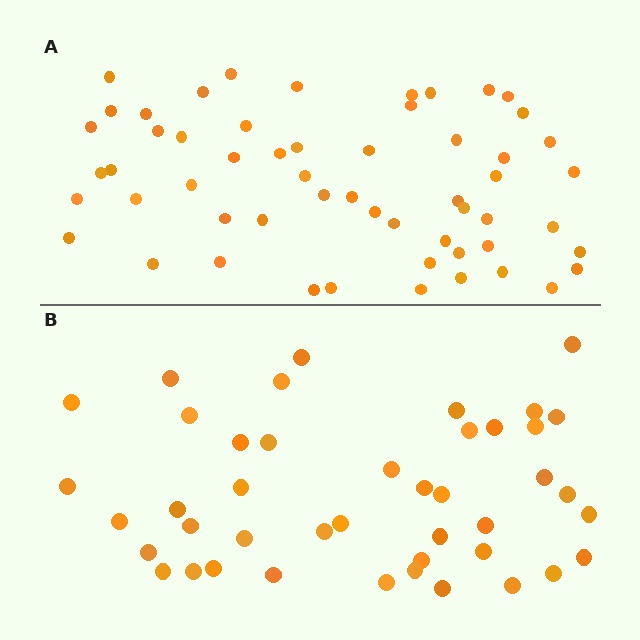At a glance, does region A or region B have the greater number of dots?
Region A (the top region) has more dots.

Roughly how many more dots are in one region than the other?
Region A has approximately 15 more dots than region B.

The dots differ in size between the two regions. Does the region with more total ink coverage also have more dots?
No. Region B has more total ink coverage because its dots are larger, but region A actually contains more individual dots. Total area can be misleading — the number of items is what matters here.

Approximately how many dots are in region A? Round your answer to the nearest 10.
About 60 dots. (The exact count is 56, which rounds to 60.)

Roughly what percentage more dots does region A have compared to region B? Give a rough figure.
About 30% more.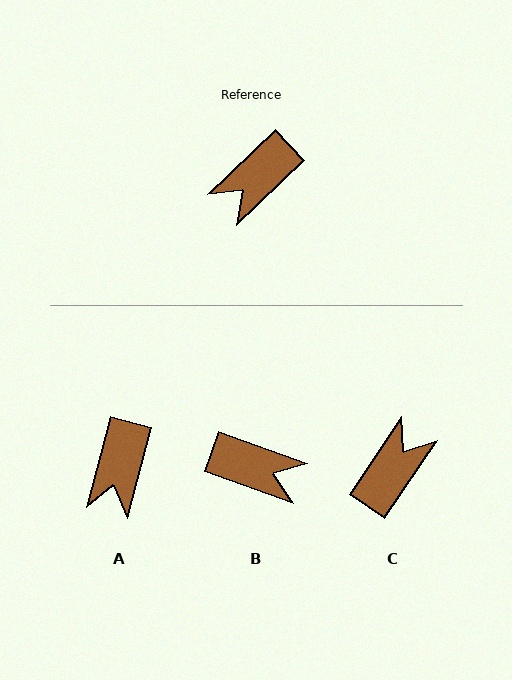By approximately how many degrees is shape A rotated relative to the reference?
Approximately 32 degrees counter-clockwise.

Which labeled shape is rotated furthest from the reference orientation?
C, about 168 degrees away.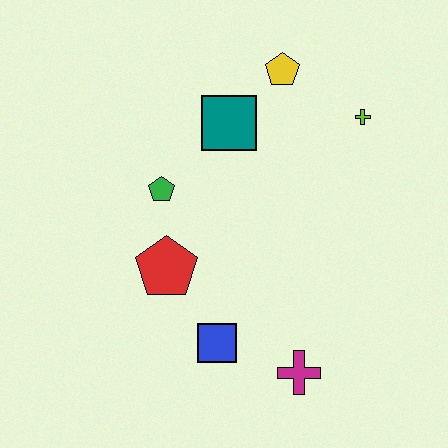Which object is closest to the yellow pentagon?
The teal square is closest to the yellow pentagon.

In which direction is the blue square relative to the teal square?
The blue square is below the teal square.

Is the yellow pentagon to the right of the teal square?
Yes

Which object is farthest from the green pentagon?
The magenta cross is farthest from the green pentagon.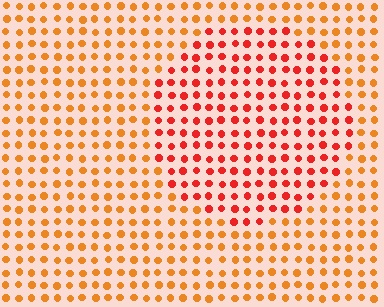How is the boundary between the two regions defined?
The boundary is defined purely by a slight shift in hue (about 31 degrees). Spacing, size, and orientation are identical on both sides.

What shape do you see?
I see a circle.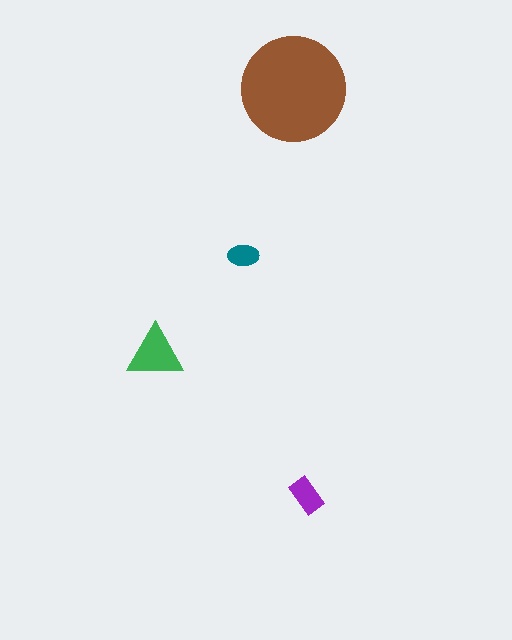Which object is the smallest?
The teal ellipse.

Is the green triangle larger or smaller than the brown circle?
Smaller.